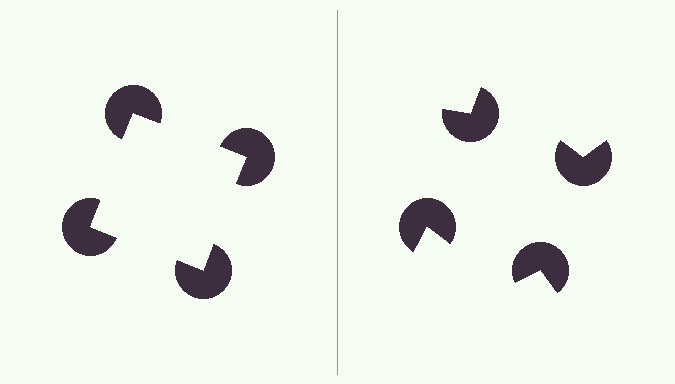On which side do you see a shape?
An illusory square appears on the left side. On the right side the wedge cuts are rotated, so no coherent shape forms.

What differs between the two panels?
The pac-man discs are positioned identically on both sides; only the wedge orientations differ. On the left they align to a square; on the right they are misaligned.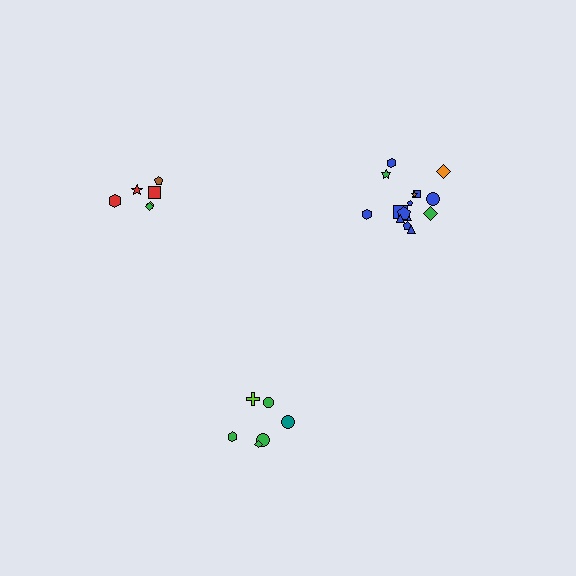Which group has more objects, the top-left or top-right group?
The top-right group.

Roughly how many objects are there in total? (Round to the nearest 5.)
Roughly 25 objects in total.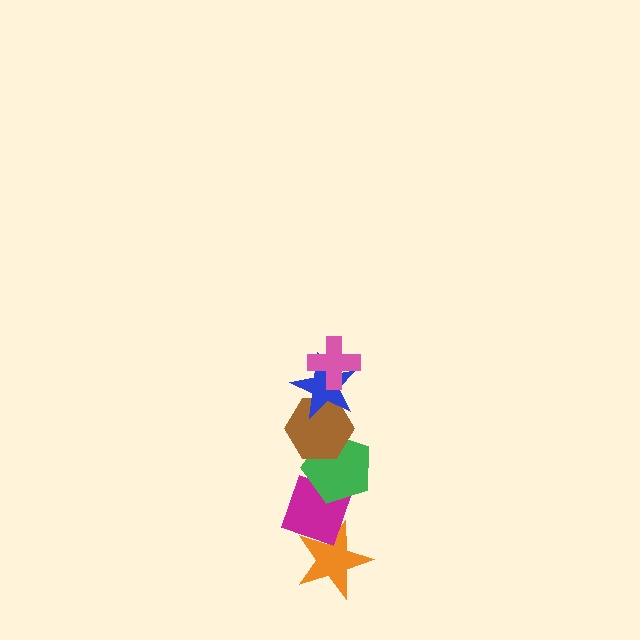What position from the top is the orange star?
The orange star is 6th from the top.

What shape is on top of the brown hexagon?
The blue star is on top of the brown hexagon.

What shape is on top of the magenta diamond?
The green pentagon is on top of the magenta diamond.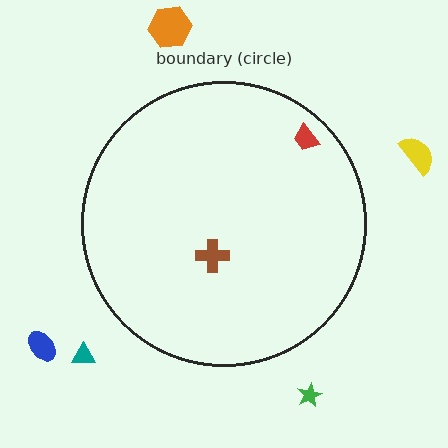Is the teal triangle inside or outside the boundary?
Outside.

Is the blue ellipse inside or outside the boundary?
Outside.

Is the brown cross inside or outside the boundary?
Inside.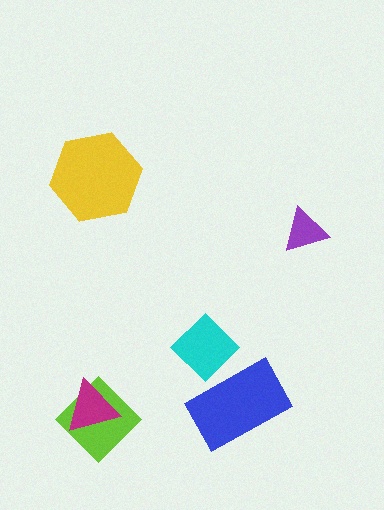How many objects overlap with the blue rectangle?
1 object overlaps with the blue rectangle.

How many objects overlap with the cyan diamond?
1 object overlaps with the cyan diamond.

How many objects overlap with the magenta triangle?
1 object overlaps with the magenta triangle.